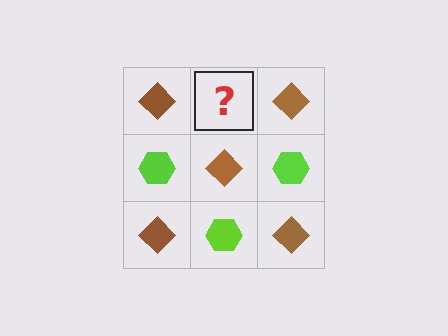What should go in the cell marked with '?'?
The missing cell should contain a lime hexagon.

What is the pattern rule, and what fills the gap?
The rule is that it alternates brown diamond and lime hexagon in a checkerboard pattern. The gap should be filled with a lime hexagon.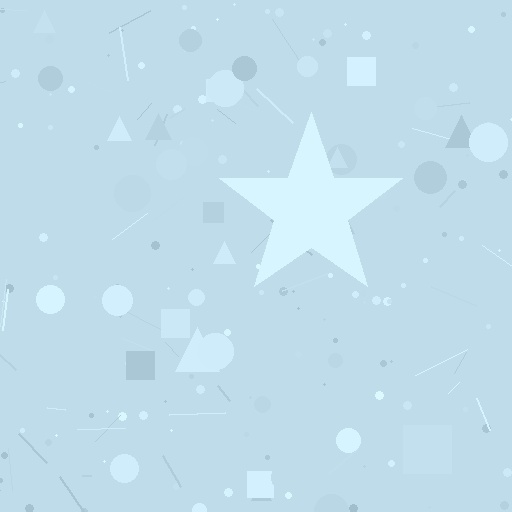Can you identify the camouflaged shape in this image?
The camouflaged shape is a star.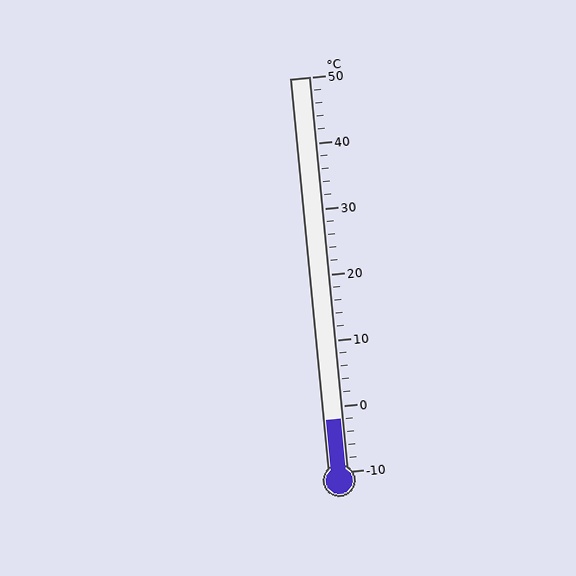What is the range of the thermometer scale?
The thermometer scale ranges from -10°C to 50°C.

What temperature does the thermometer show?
The thermometer shows approximately -2°C.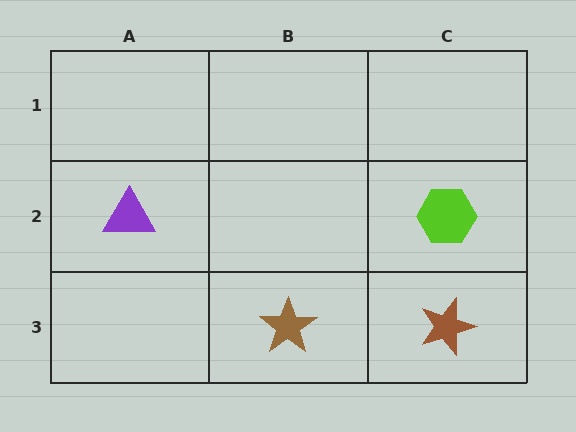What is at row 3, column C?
A brown star.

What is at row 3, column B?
A brown star.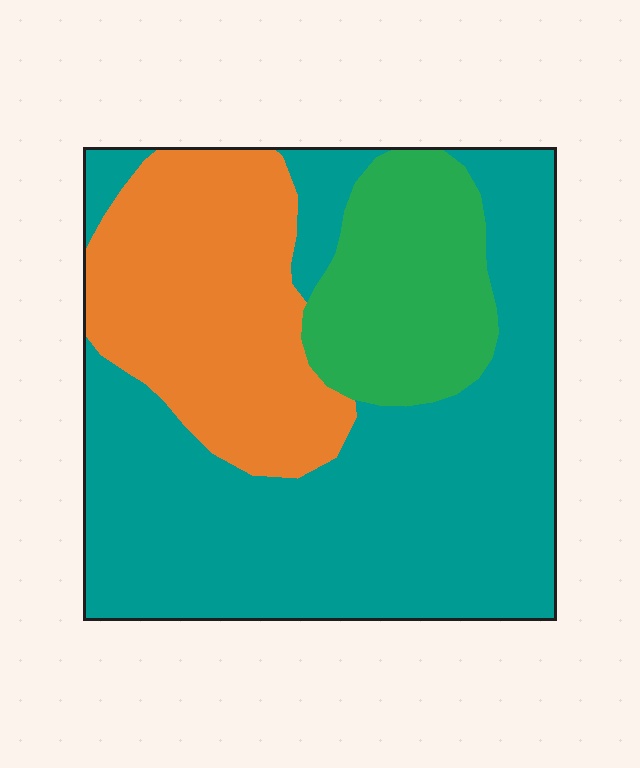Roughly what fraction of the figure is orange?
Orange covers around 25% of the figure.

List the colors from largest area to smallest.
From largest to smallest: teal, orange, green.